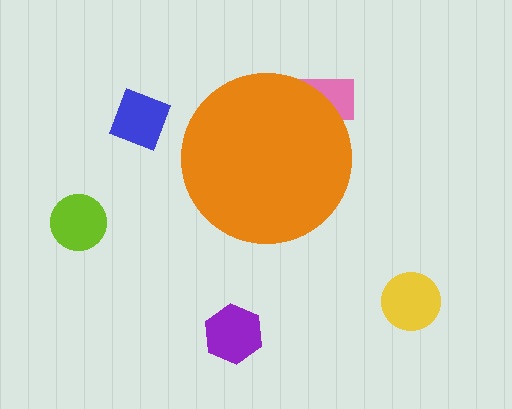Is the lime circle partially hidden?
No, the lime circle is fully visible.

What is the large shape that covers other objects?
An orange circle.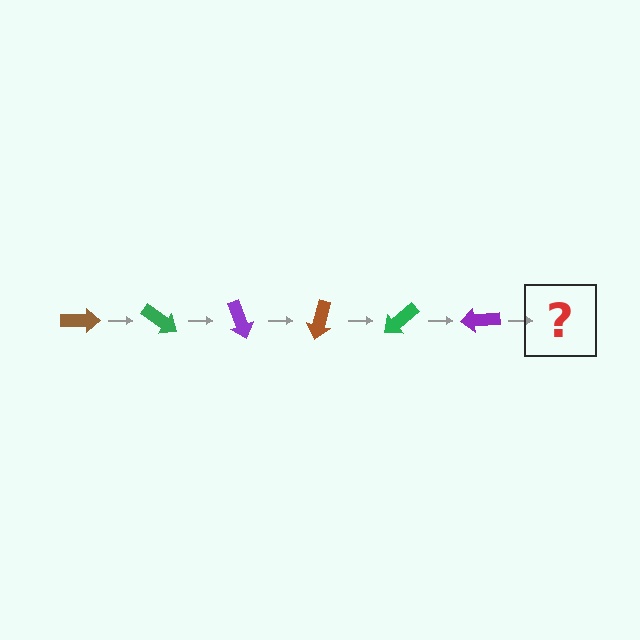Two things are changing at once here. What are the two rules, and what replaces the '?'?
The two rules are that it rotates 35 degrees each step and the color cycles through brown, green, and purple. The '?' should be a brown arrow, rotated 210 degrees from the start.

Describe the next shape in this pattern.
It should be a brown arrow, rotated 210 degrees from the start.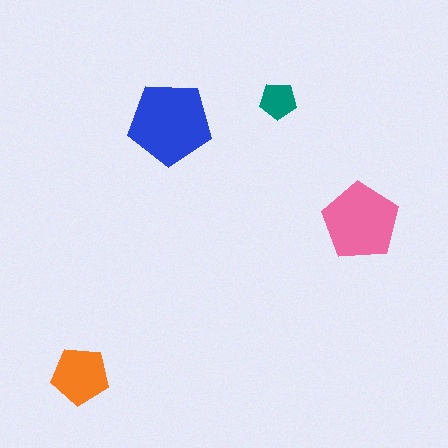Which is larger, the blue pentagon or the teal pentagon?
The blue one.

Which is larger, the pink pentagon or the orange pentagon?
The pink one.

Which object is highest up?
The teal pentagon is topmost.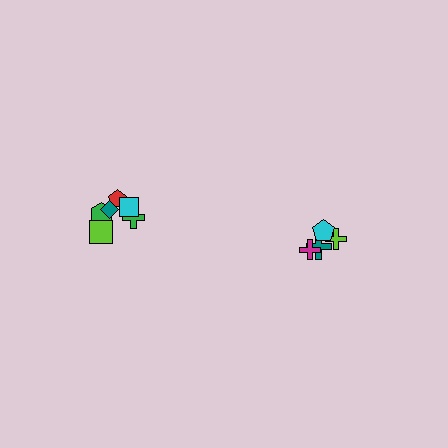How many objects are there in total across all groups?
There are 10 objects.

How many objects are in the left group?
There are 6 objects.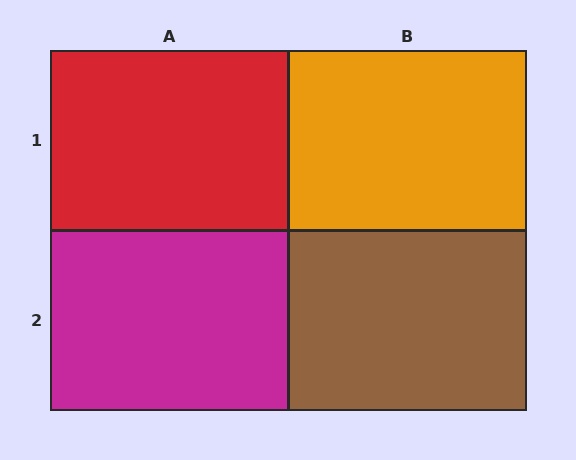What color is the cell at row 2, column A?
Magenta.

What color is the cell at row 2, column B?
Brown.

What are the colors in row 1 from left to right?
Red, orange.